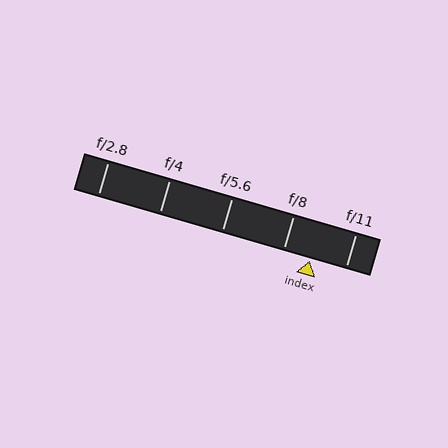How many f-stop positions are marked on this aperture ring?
There are 5 f-stop positions marked.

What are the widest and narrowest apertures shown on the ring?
The widest aperture shown is f/2.8 and the narrowest is f/11.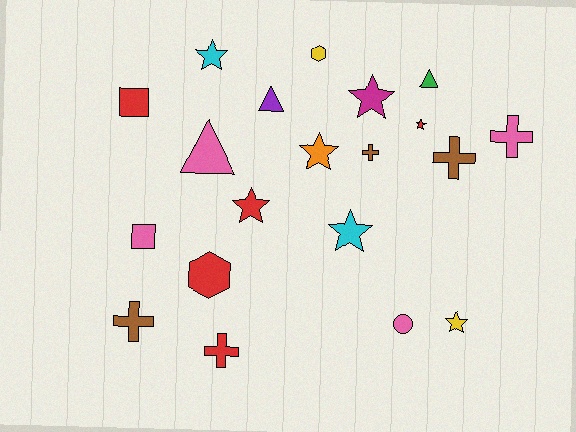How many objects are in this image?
There are 20 objects.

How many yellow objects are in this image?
There are 2 yellow objects.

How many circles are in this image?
There is 1 circle.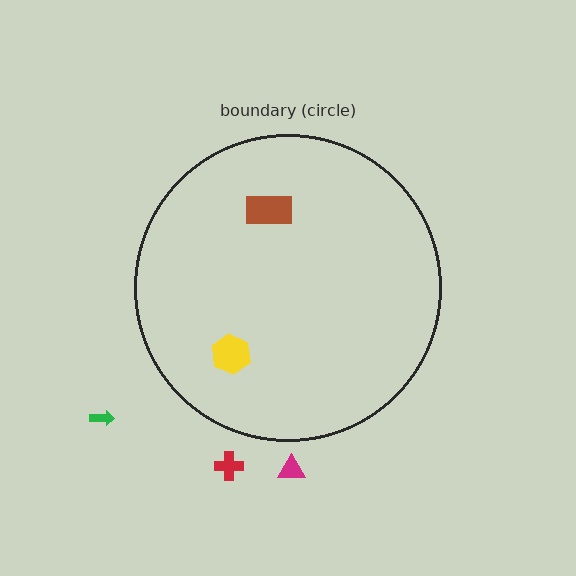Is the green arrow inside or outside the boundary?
Outside.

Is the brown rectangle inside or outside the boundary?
Inside.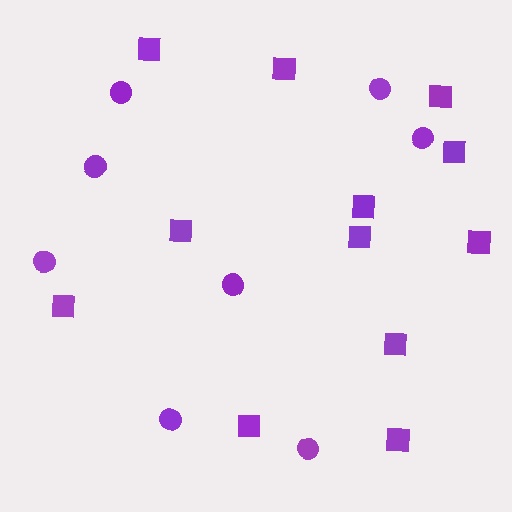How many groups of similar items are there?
There are 2 groups: one group of squares (12) and one group of circles (8).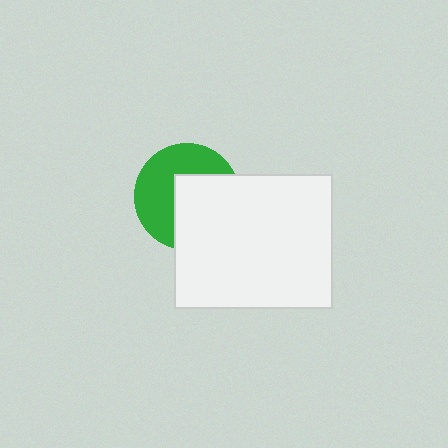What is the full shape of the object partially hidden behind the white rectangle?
The partially hidden object is a green circle.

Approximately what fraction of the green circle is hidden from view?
Roughly 50% of the green circle is hidden behind the white rectangle.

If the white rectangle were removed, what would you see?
You would see the complete green circle.